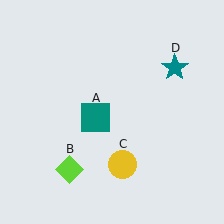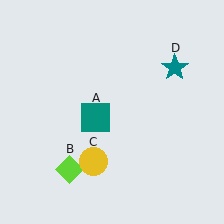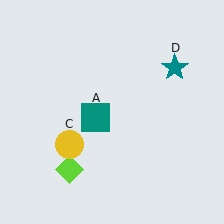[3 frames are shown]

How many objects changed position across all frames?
1 object changed position: yellow circle (object C).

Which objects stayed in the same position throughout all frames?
Teal square (object A) and lime diamond (object B) and teal star (object D) remained stationary.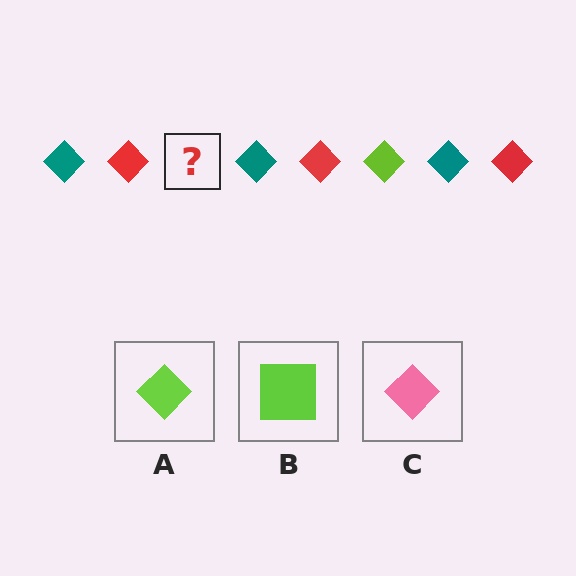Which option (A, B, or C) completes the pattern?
A.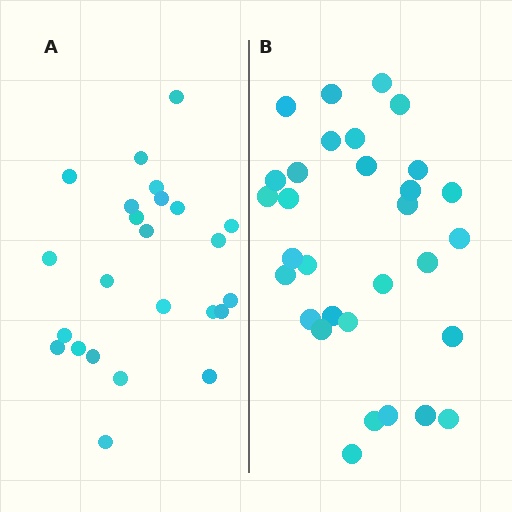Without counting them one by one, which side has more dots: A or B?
Region B (the right region) has more dots.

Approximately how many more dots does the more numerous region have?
Region B has roughly 8 or so more dots than region A.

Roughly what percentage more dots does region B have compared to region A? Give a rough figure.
About 30% more.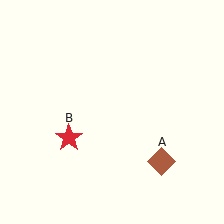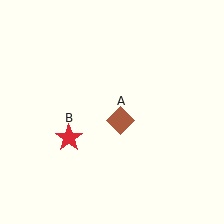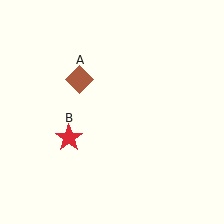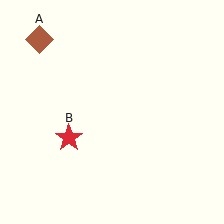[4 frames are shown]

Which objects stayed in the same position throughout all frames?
Red star (object B) remained stationary.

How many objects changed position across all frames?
1 object changed position: brown diamond (object A).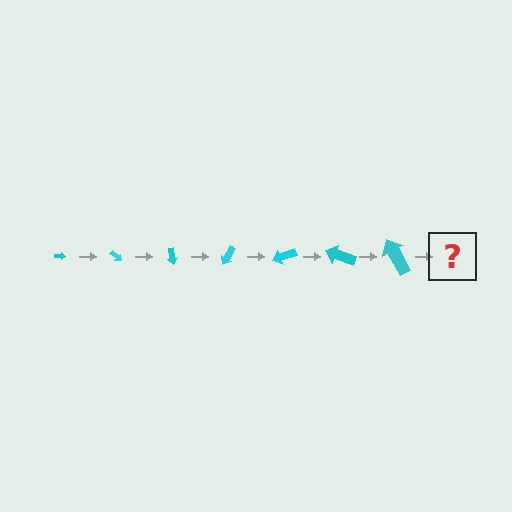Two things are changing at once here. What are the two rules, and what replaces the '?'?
The two rules are that the arrow grows larger each step and it rotates 40 degrees each step. The '?' should be an arrow, larger than the previous one and rotated 280 degrees from the start.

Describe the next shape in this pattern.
It should be an arrow, larger than the previous one and rotated 280 degrees from the start.